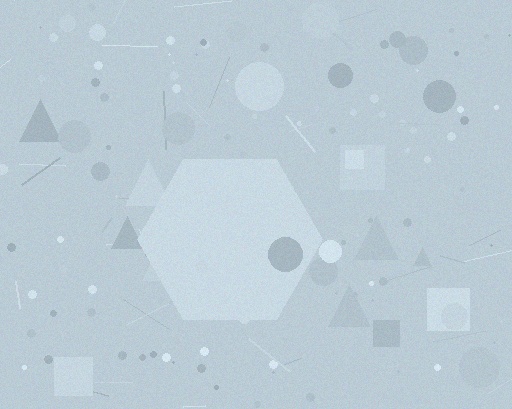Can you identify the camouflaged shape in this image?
The camouflaged shape is a hexagon.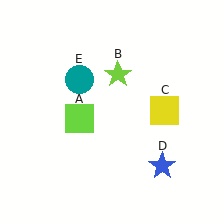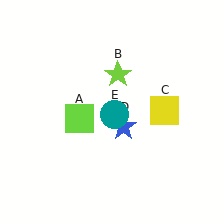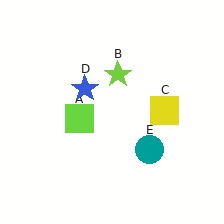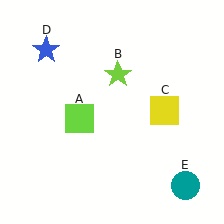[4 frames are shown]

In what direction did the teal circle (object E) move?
The teal circle (object E) moved down and to the right.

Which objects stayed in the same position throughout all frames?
Lime square (object A) and lime star (object B) and yellow square (object C) remained stationary.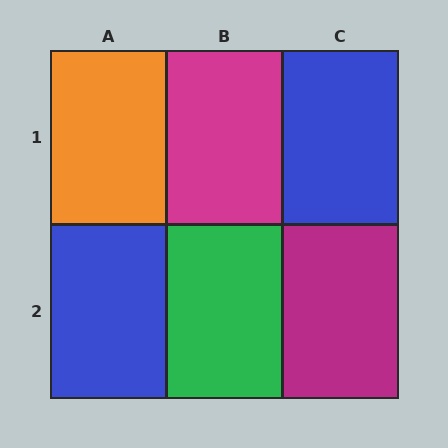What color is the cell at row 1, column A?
Orange.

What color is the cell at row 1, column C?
Blue.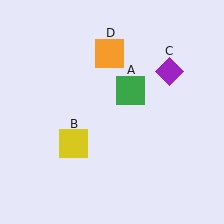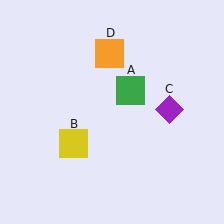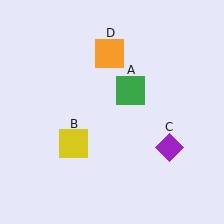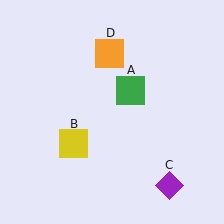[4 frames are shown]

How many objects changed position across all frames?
1 object changed position: purple diamond (object C).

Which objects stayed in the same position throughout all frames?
Green square (object A) and yellow square (object B) and orange square (object D) remained stationary.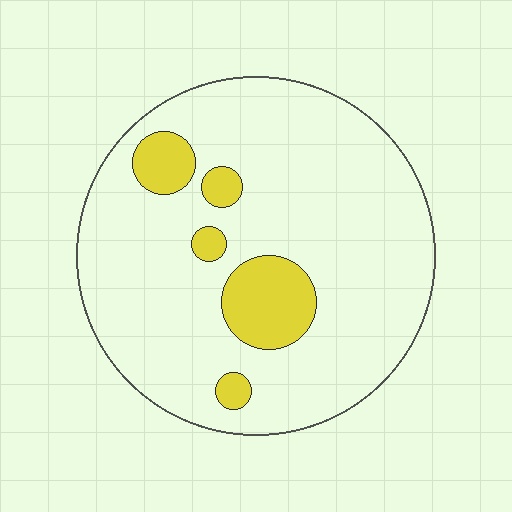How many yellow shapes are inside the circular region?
5.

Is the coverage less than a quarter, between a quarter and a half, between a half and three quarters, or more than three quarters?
Less than a quarter.